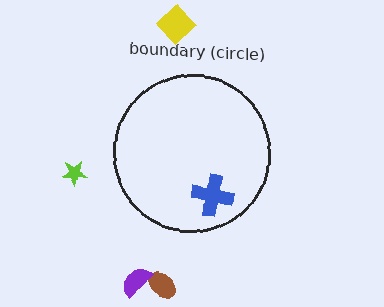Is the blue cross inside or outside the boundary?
Inside.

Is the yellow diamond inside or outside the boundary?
Outside.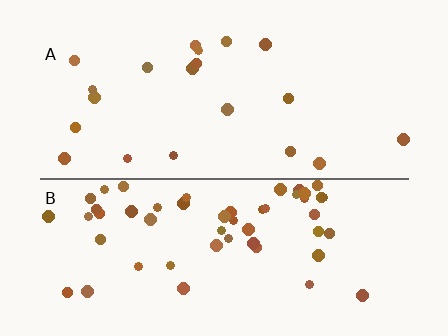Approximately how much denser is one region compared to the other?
Approximately 2.7× — region B over region A.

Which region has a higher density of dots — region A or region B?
B (the bottom).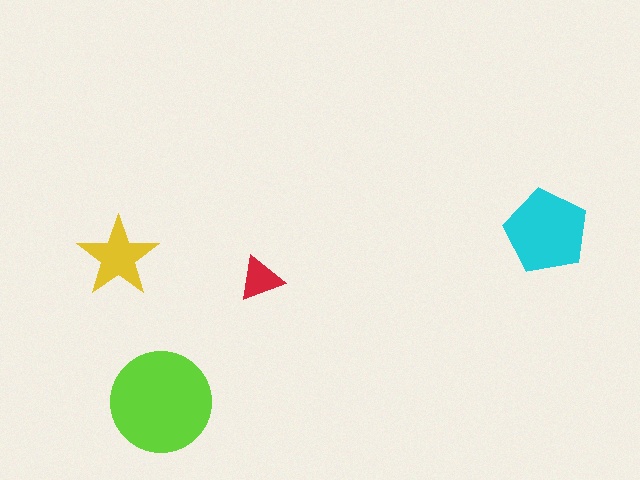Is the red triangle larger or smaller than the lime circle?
Smaller.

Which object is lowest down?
The lime circle is bottommost.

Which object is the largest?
The lime circle.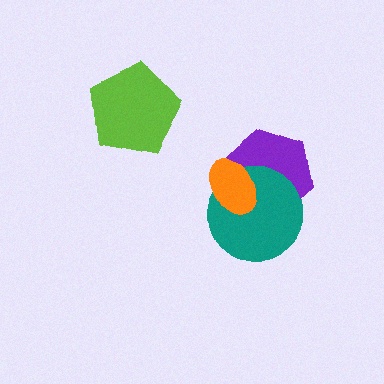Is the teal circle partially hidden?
Yes, it is partially covered by another shape.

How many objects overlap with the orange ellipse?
2 objects overlap with the orange ellipse.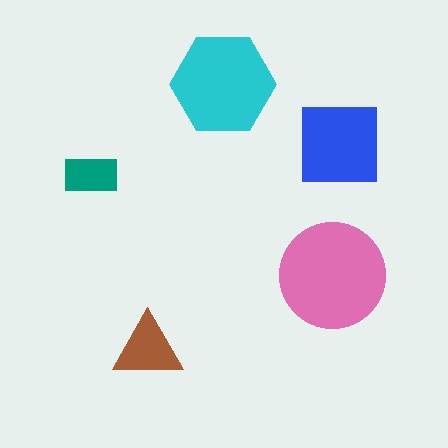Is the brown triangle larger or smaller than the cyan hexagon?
Smaller.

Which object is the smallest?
The teal rectangle.